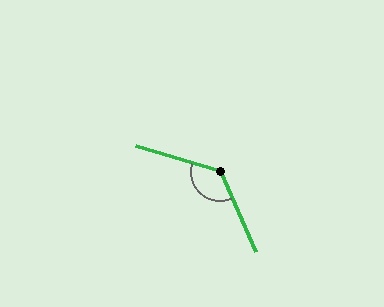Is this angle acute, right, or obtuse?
It is obtuse.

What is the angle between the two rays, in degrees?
Approximately 131 degrees.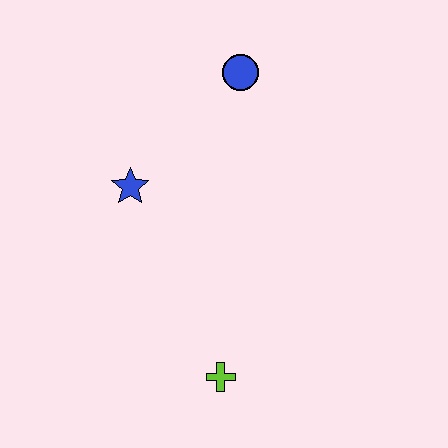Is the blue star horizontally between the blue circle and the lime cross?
No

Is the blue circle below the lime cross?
No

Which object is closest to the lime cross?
The blue star is closest to the lime cross.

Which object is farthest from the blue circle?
The lime cross is farthest from the blue circle.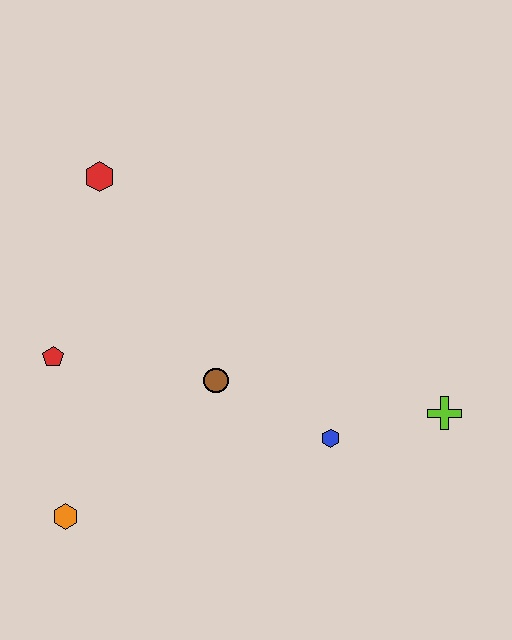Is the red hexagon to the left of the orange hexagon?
No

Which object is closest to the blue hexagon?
The lime cross is closest to the blue hexagon.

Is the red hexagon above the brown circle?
Yes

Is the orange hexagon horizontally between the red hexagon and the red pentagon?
Yes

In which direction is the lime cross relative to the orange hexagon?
The lime cross is to the right of the orange hexagon.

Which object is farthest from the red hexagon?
The lime cross is farthest from the red hexagon.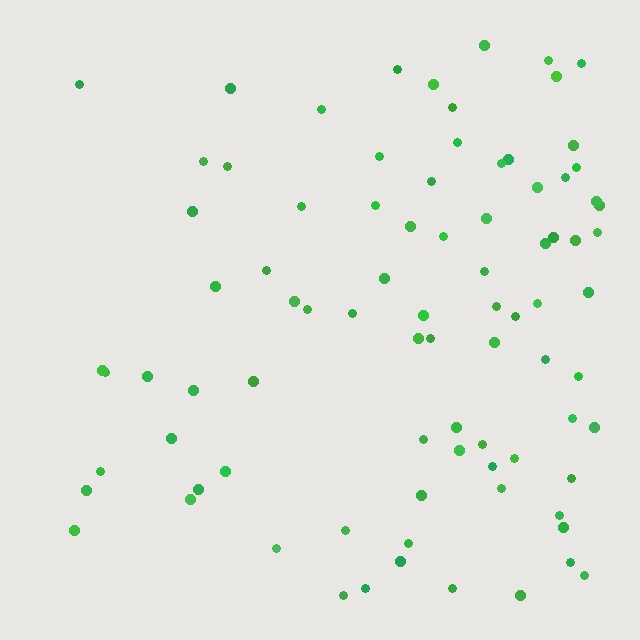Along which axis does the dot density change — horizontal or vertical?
Horizontal.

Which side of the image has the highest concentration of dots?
The right.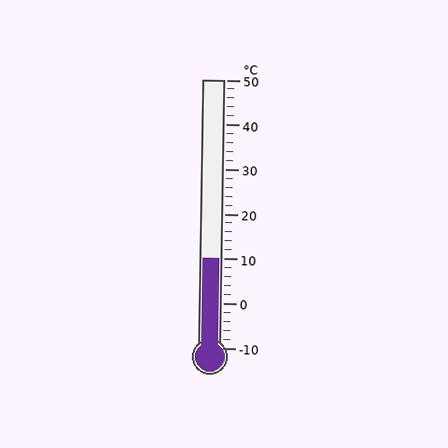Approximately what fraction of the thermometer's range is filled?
The thermometer is filled to approximately 35% of its range.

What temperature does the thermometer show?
The thermometer shows approximately 10°C.